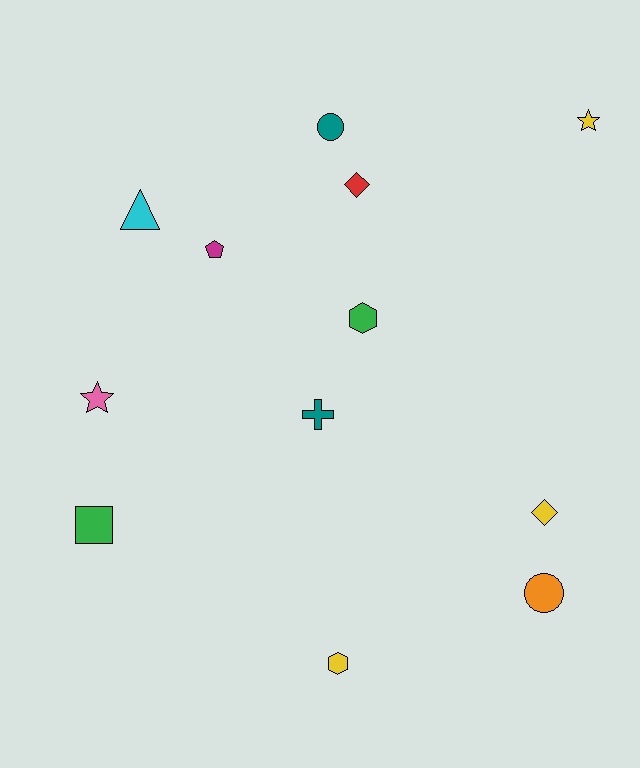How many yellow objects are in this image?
There are 3 yellow objects.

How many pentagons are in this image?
There is 1 pentagon.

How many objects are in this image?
There are 12 objects.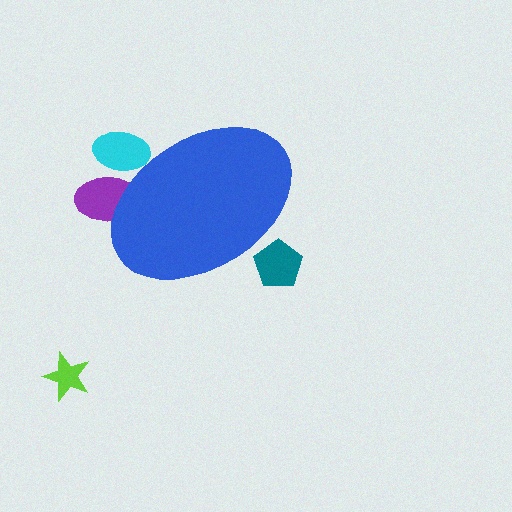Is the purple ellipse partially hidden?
Yes, the purple ellipse is partially hidden behind the blue ellipse.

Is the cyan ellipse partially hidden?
Yes, the cyan ellipse is partially hidden behind the blue ellipse.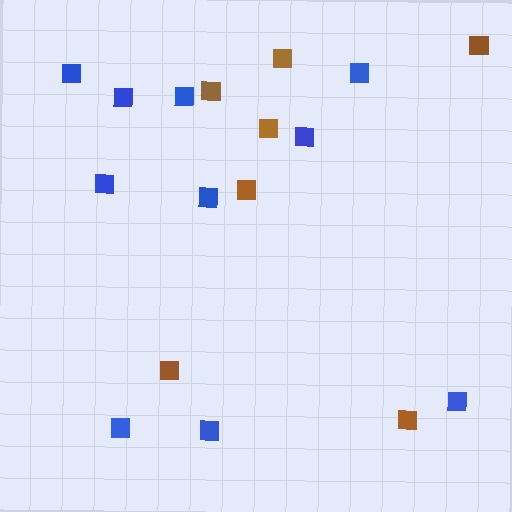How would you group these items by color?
There are 2 groups: one group of brown squares (7) and one group of blue squares (10).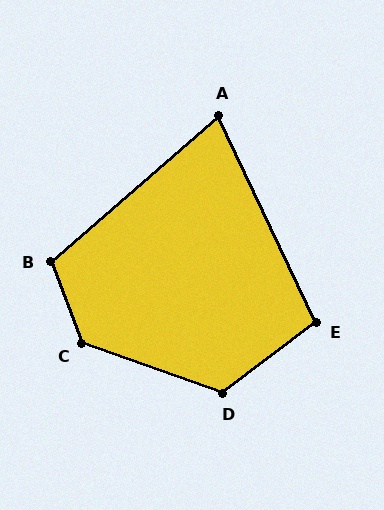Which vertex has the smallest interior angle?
A, at approximately 75 degrees.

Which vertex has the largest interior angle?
C, at approximately 130 degrees.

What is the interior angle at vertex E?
Approximately 102 degrees (obtuse).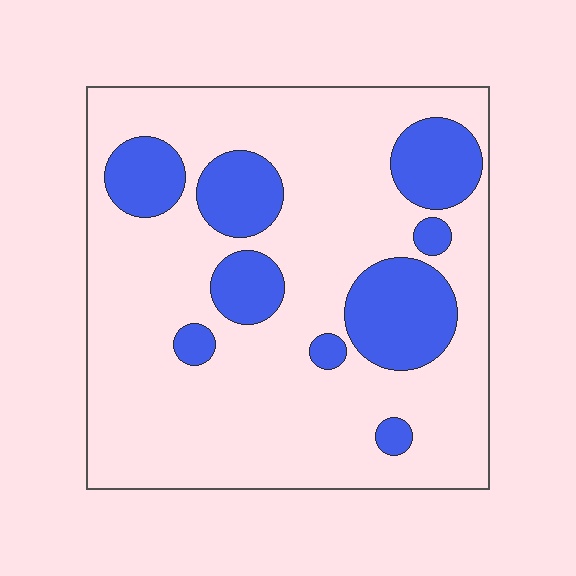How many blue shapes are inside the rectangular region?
9.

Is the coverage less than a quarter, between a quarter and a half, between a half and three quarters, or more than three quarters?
Less than a quarter.